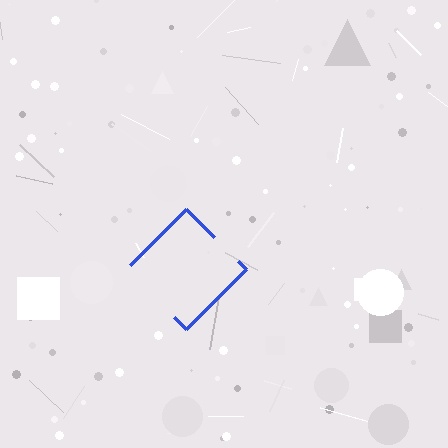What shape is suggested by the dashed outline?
The dashed outline suggests a diamond.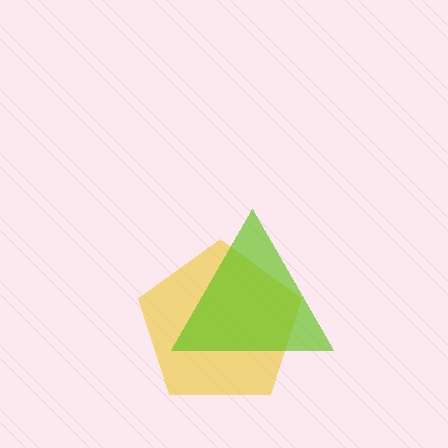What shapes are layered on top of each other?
The layered shapes are: a yellow pentagon, a lime triangle.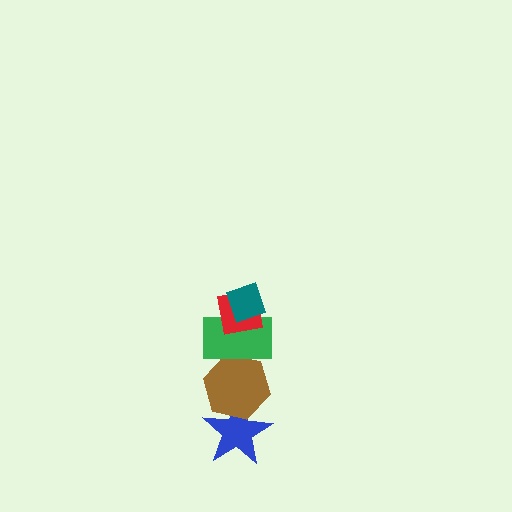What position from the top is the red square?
The red square is 2nd from the top.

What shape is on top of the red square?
The teal diamond is on top of the red square.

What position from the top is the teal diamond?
The teal diamond is 1st from the top.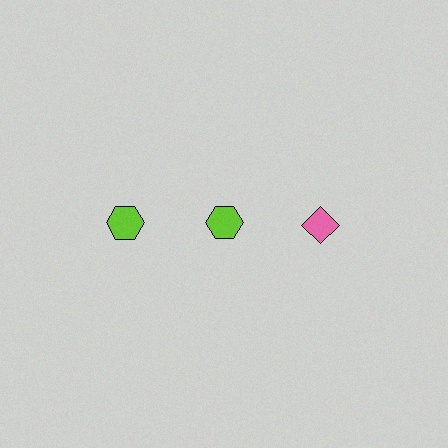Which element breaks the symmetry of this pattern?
The pink diamond in the top row, center column breaks the symmetry. All other shapes are lime hexagons.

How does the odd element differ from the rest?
It differs in both color (pink instead of lime) and shape (diamond instead of hexagon).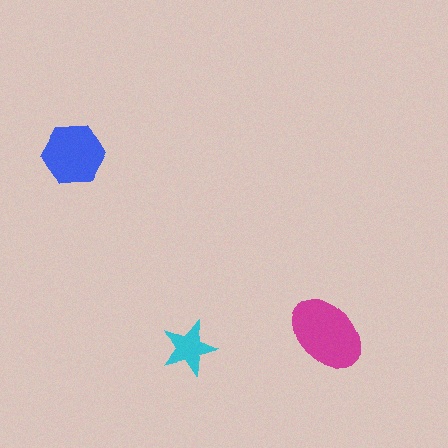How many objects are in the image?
There are 3 objects in the image.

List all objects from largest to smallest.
The magenta ellipse, the blue hexagon, the cyan star.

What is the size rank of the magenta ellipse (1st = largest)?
1st.